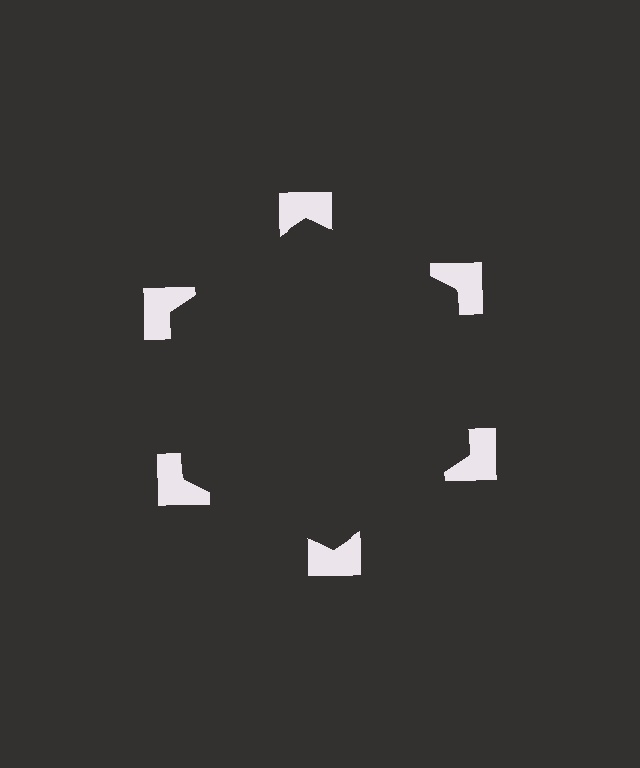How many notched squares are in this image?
There are 6 — one at each vertex of the illusory hexagon.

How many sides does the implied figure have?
6 sides.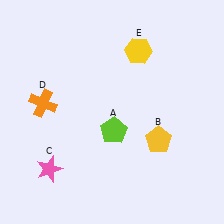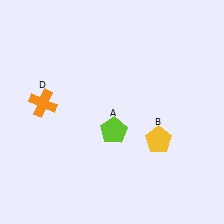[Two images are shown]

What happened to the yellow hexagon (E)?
The yellow hexagon (E) was removed in Image 2. It was in the top-right area of Image 1.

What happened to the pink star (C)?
The pink star (C) was removed in Image 2. It was in the bottom-left area of Image 1.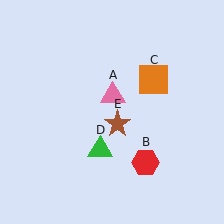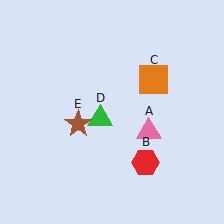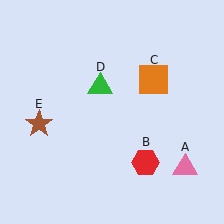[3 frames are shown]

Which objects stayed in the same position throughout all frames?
Red hexagon (object B) and orange square (object C) remained stationary.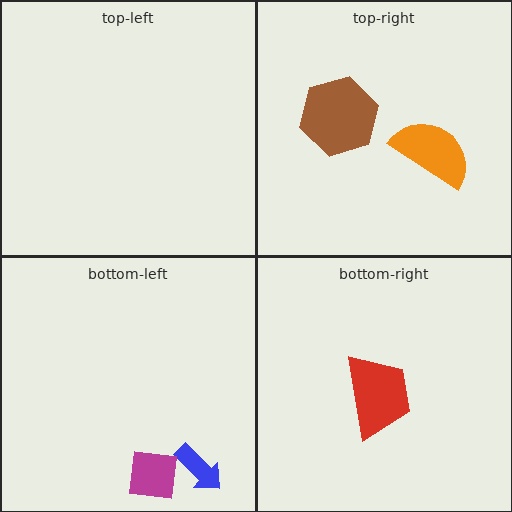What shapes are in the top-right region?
The orange semicircle, the brown hexagon.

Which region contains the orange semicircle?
The top-right region.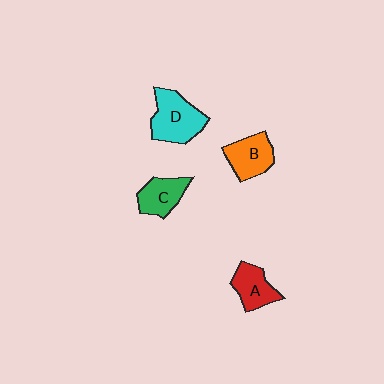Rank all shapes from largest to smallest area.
From largest to smallest: D (cyan), B (orange), C (green), A (red).